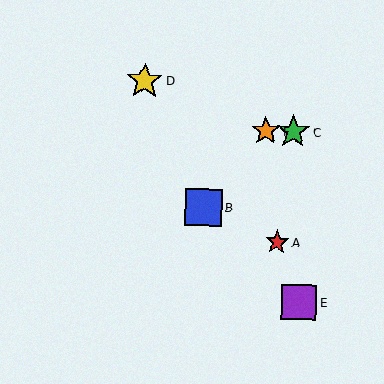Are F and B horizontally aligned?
No, F is at y≈131 and B is at y≈207.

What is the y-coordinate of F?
Object F is at y≈131.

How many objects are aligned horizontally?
2 objects (C, F) are aligned horizontally.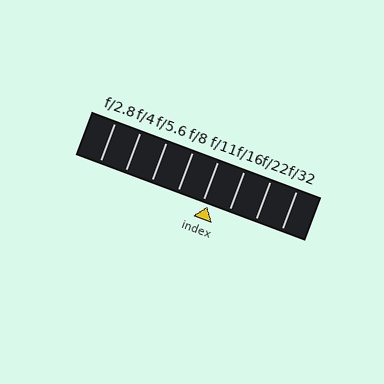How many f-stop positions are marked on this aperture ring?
There are 8 f-stop positions marked.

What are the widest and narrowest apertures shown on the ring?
The widest aperture shown is f/2.8 and the narrowest is f/32.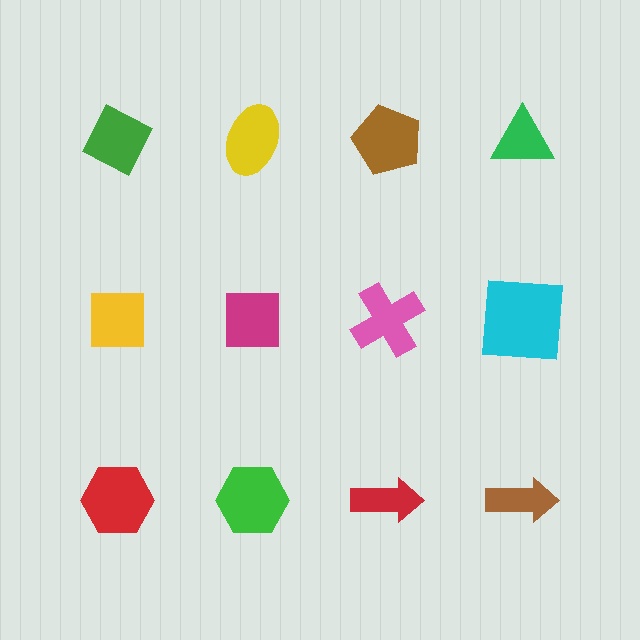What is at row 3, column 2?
A green hexagon.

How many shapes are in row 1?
4 shapes.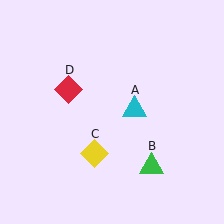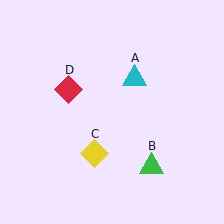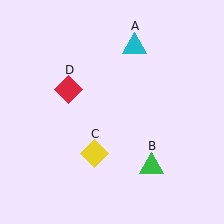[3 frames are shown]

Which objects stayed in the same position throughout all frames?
Green triangle (object B) and yellow diamond (object C) and red diamond (object D) remained stationary.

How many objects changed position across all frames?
1 object changed position: cyan triangle (object A).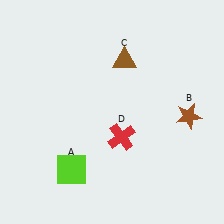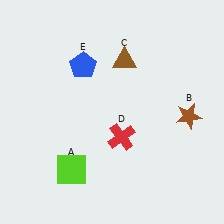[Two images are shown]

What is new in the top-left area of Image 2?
A blue pentagon (E) was added in the top-left area of Image 2.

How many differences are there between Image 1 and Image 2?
There is 1 difference between the two images.